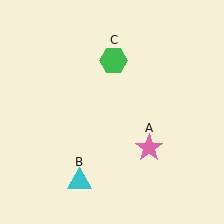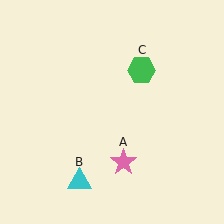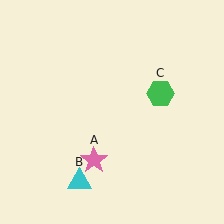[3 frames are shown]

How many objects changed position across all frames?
2 objects changed position: pink star (object A), green hexagon (object C).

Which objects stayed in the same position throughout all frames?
Cyan triangle (object B) remained stationary.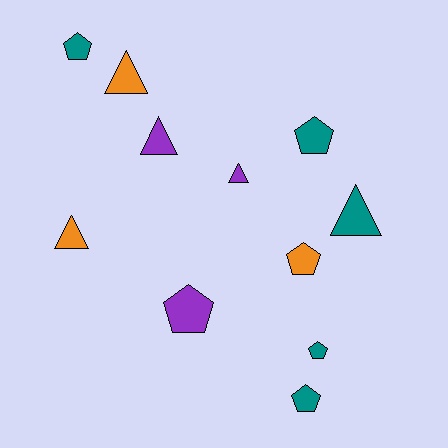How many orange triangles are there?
There are 2 orange triangles.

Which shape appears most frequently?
Pentagon, with 6 objects.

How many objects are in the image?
There are 11 objects.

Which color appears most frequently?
Teal, with 5 objects.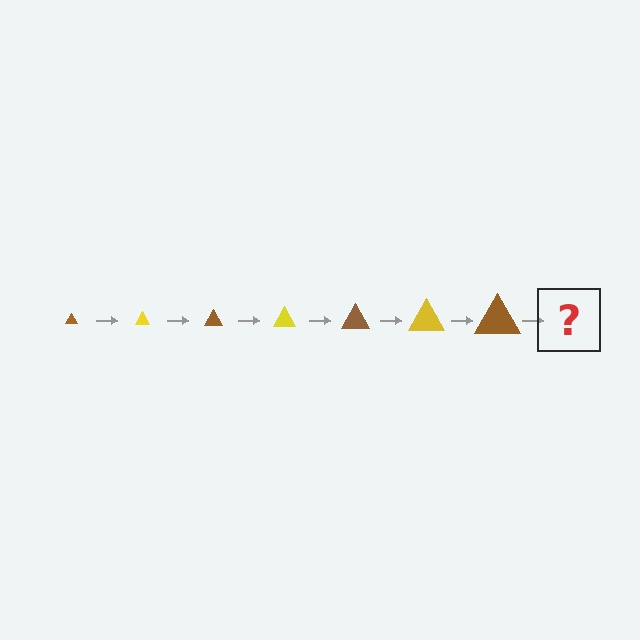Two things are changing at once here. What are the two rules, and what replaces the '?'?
The two rules are that the triangle grows larger each step and the color cycles through brown and yellow. The '?' should be a yellow triangle, larger than the previous one.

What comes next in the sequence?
The next element should be a yellow triangle, larger than the previous one.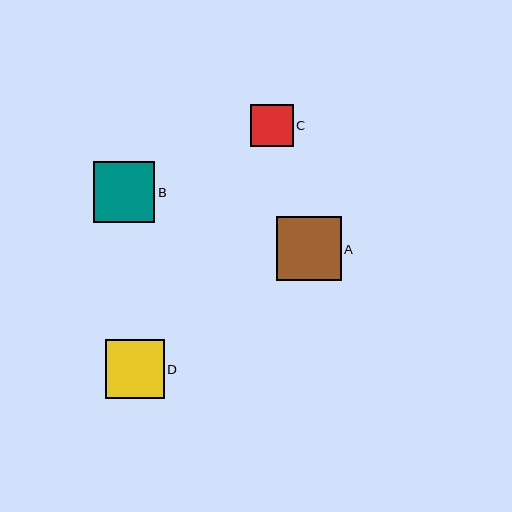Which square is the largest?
Square A is the largest with a size of approximately 64 pixels.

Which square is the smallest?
Square C is the smallest with a size of approximately 42 pixels.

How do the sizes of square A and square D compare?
Square A and square D are approximately the same size.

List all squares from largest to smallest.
From largest to smallest: A, B, D, C.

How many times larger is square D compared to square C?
Square D is approximately 1.4 times the size of square C.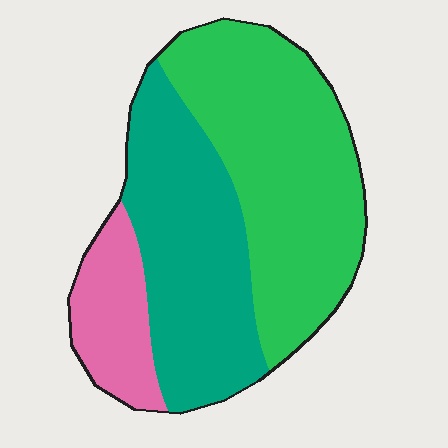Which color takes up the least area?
Pink, at roughly 15%.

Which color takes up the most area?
Green, at roughly 45%.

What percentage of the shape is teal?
Teal covers 38% of the shape.